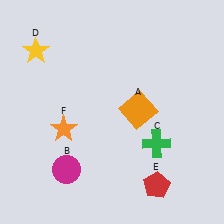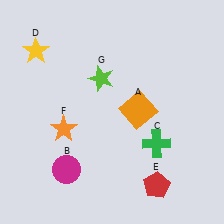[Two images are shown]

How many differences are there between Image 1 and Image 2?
There is 1 difference between the two images.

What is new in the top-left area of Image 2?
A lime star (G) was added in the top-left area of Image 2.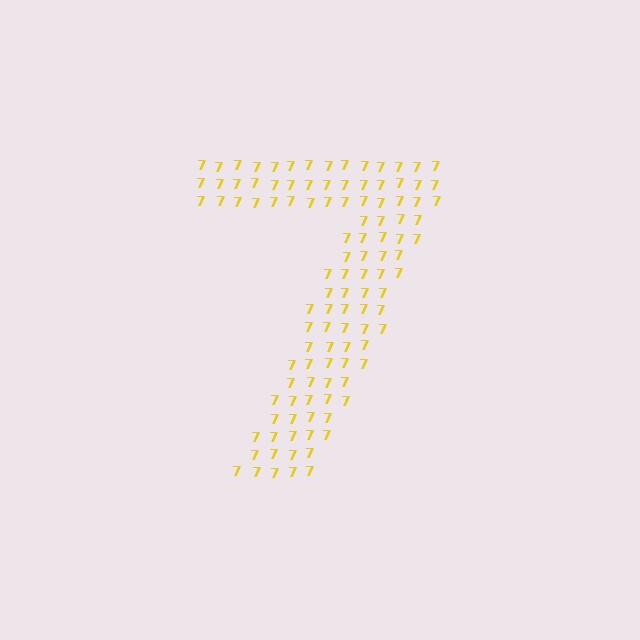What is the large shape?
The large shape is the digit 7.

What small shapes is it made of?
It is made of small digit 7's.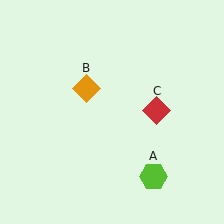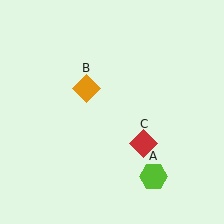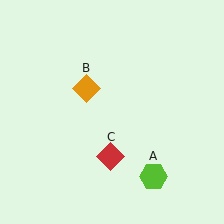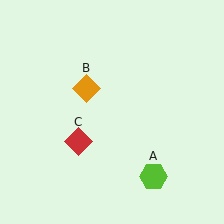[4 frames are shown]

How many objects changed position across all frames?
1 object changed position: red diamond (object C).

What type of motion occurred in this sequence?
The red diamond (object C) rotated clockwise around the center of the scene.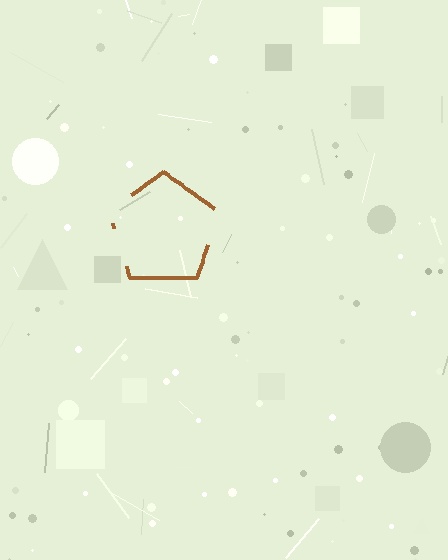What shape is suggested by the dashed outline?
The dashed outline suggests a pentagon.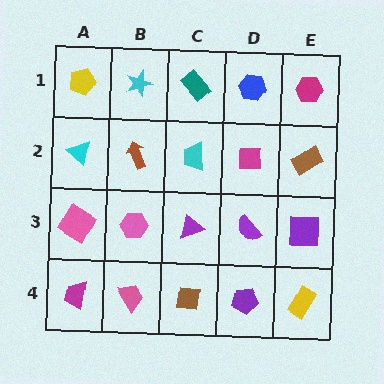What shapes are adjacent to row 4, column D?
A purple semicircle (row 3, column D), a brown square (row 4, column C), a yellow rectangle (row 4, column E).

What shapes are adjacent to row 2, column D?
A blue hexagon (row 1, column D), a purple semicircle (row 3, column D), a cyan trapezoid (row 2, column C), a brown rectangle (row 2, column E).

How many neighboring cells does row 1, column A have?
2.